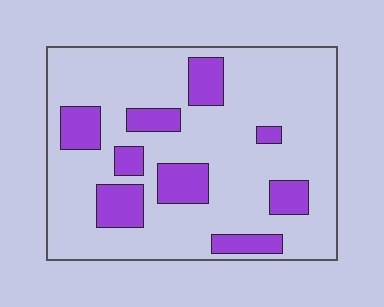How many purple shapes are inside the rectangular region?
9.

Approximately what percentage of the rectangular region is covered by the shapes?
Approximately 20%.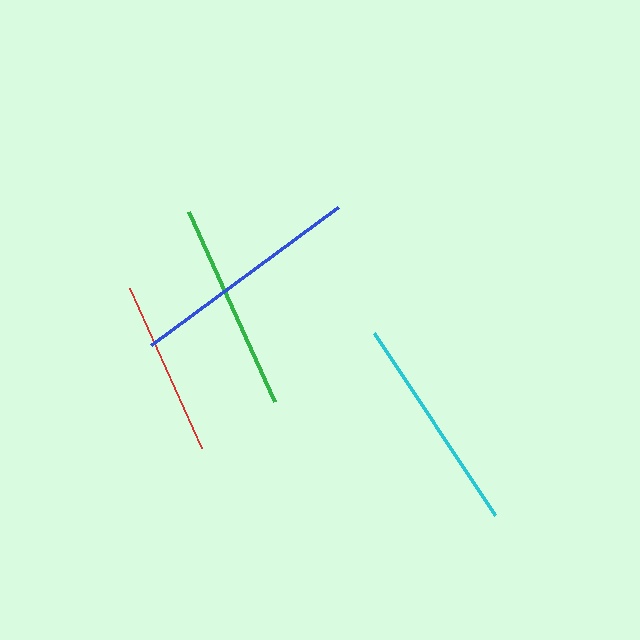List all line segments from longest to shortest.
From longest to shortest: blue, cyan, green, red.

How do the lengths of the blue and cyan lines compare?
The blue and cyan lines are approximately the same length.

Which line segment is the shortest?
The red line is the shortest at approximately 176 pixels.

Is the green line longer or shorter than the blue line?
The blue line is longer than the green line.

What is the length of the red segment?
The red segment is approximately 176 pixels long.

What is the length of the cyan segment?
The cyan segment is approximately 219 pixels long.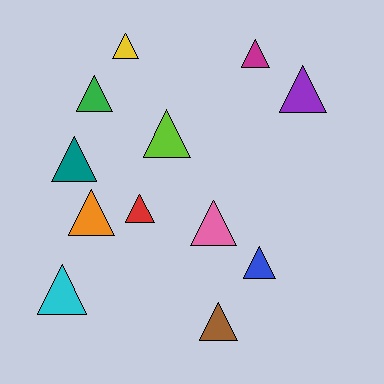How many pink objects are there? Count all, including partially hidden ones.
There is 1 pink object.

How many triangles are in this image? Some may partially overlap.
There are 12 triangles.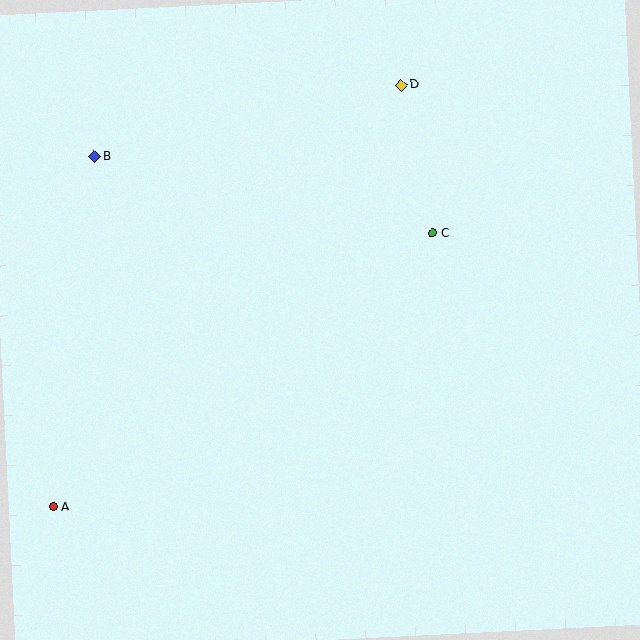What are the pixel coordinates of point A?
Point A is at (53, 507).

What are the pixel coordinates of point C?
Point C is at (432, 233).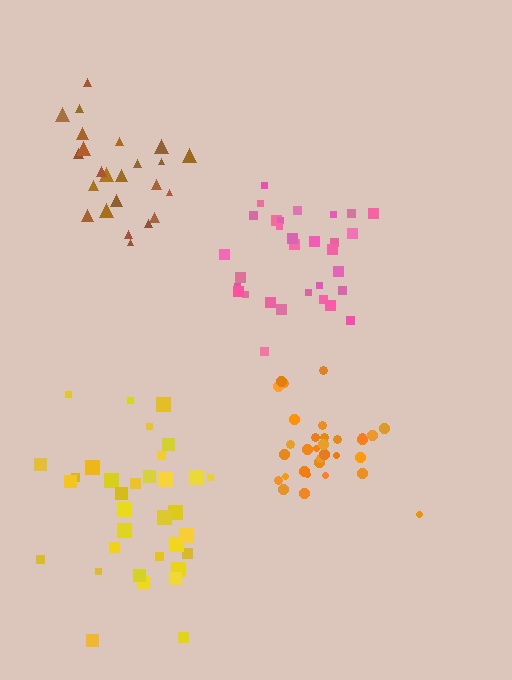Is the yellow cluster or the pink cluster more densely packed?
Pink.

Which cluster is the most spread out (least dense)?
Yellow.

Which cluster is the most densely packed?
Orange.